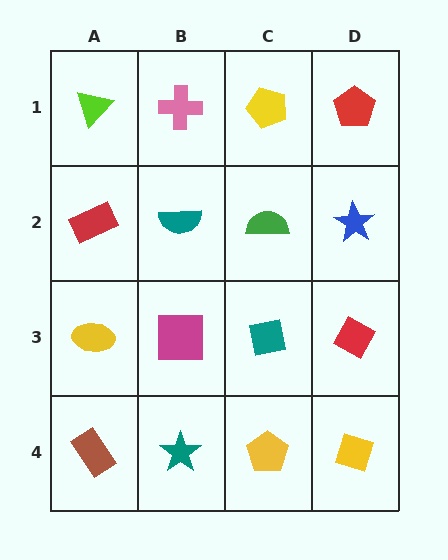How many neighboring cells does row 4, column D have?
2.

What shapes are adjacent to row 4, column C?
A teal square (row 3, column C), a teal star (row 4, column B), a yellow diamond (row 4, column D).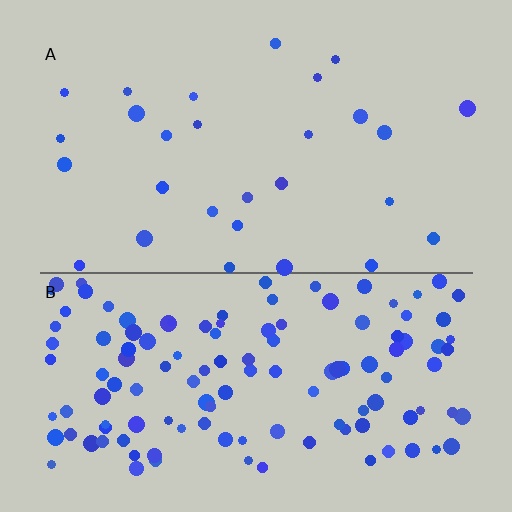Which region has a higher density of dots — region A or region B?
B (the bottom).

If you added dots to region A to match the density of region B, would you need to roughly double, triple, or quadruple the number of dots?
Approximately quadruple.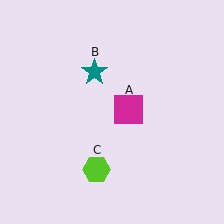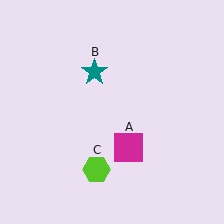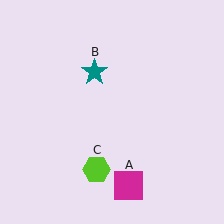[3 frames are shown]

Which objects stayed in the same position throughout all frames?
Teal star (object B) and lime hexagon (object C) remained stationary.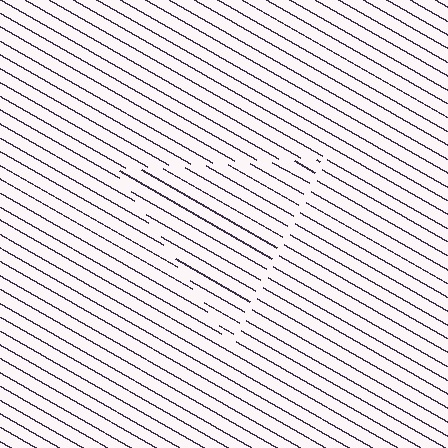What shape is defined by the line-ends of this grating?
An illusory triangle. The interior of the shape contains the same grating, shifted by half a period — the contour is defined by the phase discontinuity where line-ends from the inner and outer gratings abut.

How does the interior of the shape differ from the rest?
The interior of the shape contains the same grating, shifted by half a period — the contour is defined by the phase discontinuity where line-ends from the inner and outer gratings abut.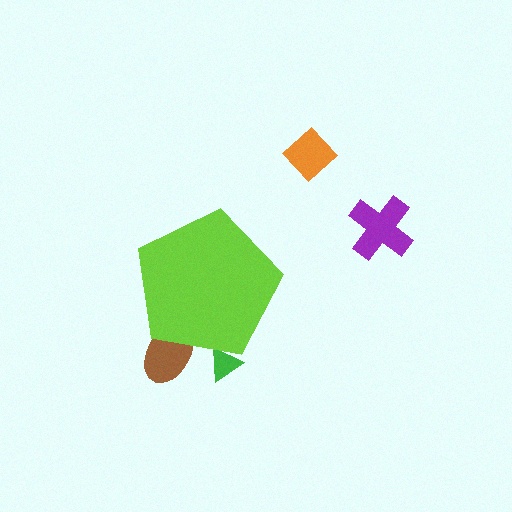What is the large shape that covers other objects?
A lime pentagon.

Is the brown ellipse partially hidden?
Yes, the brown ellipse is partially hidden behind the lime pentagon.